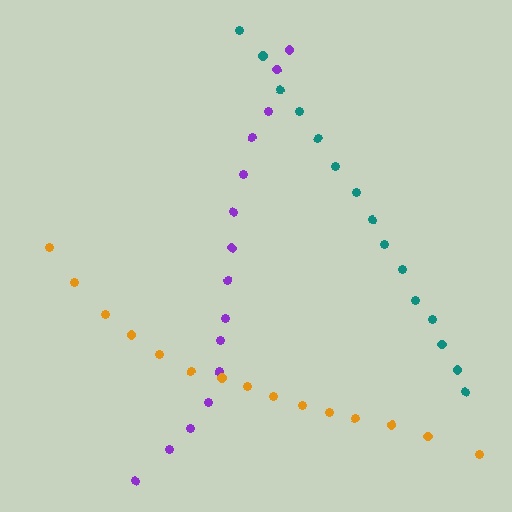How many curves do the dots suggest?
There are 3 distinct paths.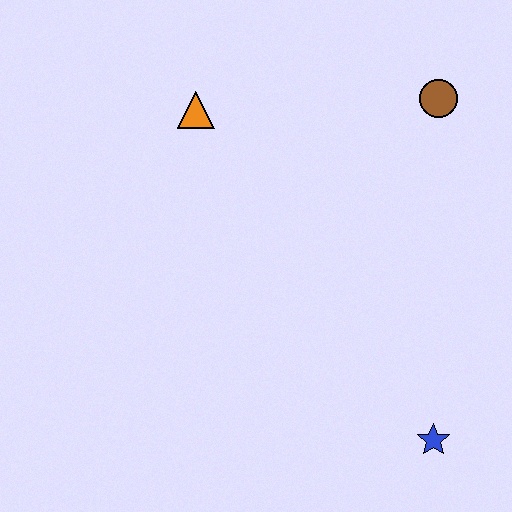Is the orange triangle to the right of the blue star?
No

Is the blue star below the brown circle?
Yes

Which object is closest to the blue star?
The brown circle is closest to the blue star.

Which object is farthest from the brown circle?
The blue star is farthest from the brown circle.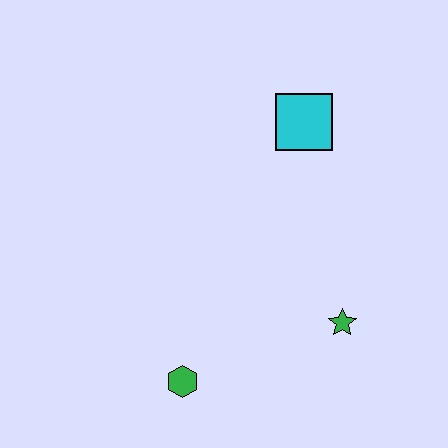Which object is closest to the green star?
The green hexagon is closest to the green star.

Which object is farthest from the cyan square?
The green hexagon is farthest from the cyan square.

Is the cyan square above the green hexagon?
Yes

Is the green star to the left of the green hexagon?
No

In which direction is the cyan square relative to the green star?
The cyan square is above the green star.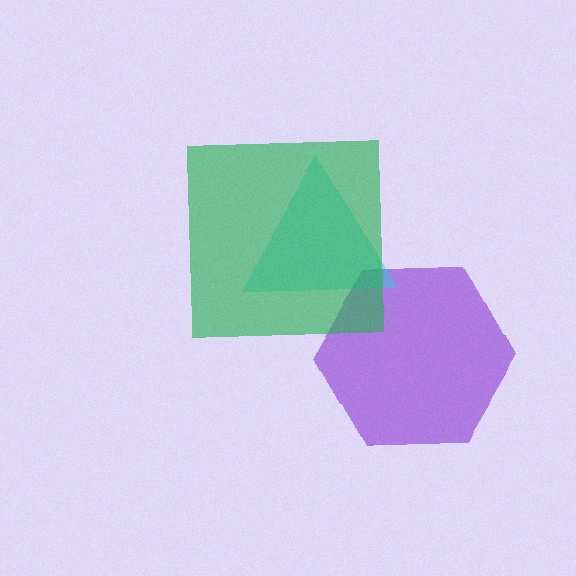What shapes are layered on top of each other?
The layered shapes are: a purple hexagon, a cyan triangle, a green square.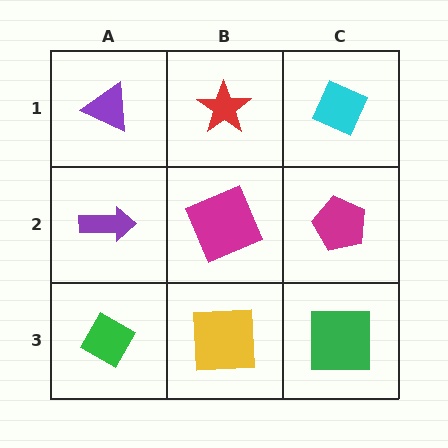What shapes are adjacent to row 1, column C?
A magenta pentagon (row 2, column C), a red star (row 1, column B).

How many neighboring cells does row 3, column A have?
2.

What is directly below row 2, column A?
A green diamond.